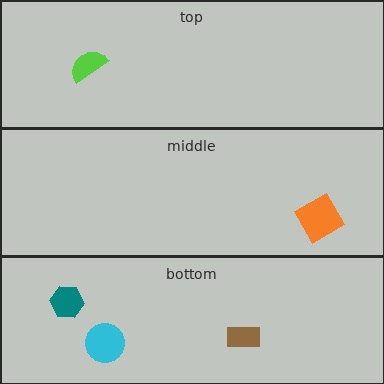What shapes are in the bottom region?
The teal hexagon, the cyan circle, the brown rectangle.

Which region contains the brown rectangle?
The bottom region.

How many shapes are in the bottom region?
3.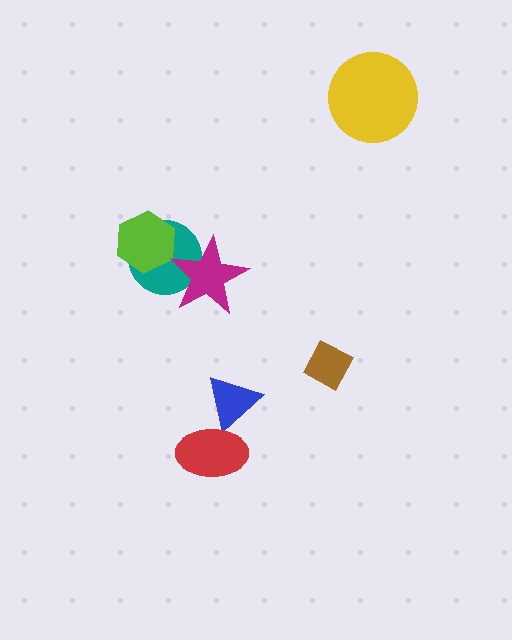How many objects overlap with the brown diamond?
0 objects overlap with the brown diamond.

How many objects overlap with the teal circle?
2 objects overlap with the teal circle.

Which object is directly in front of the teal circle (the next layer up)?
The lime hexagon is directly in front of the teal circle.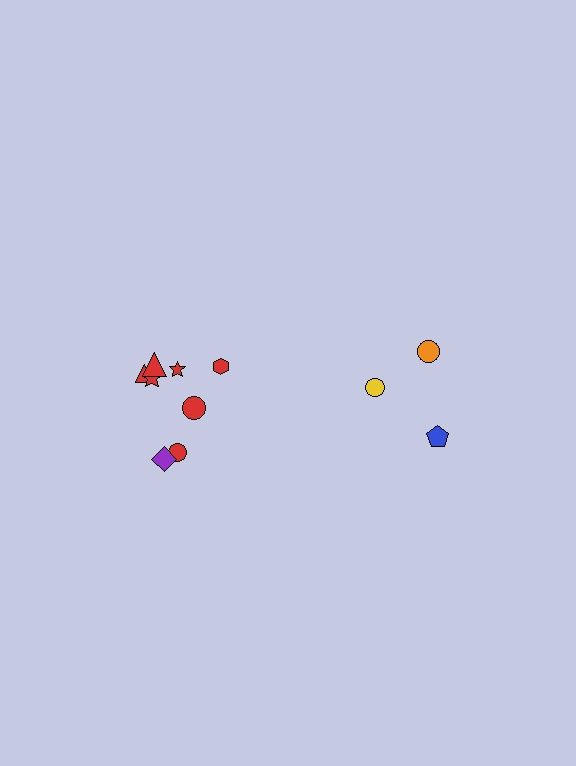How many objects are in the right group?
There are 3 objects.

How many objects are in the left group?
There are 8 objects.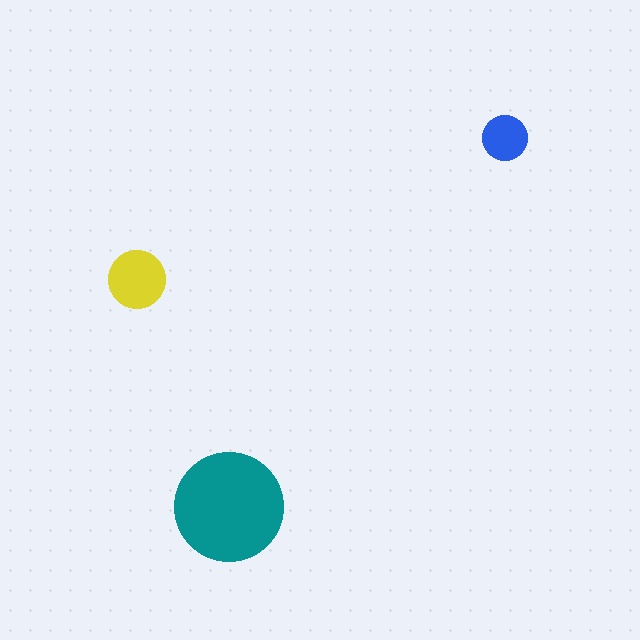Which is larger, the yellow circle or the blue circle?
The yellow one.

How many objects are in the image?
There are 3 objects in the image.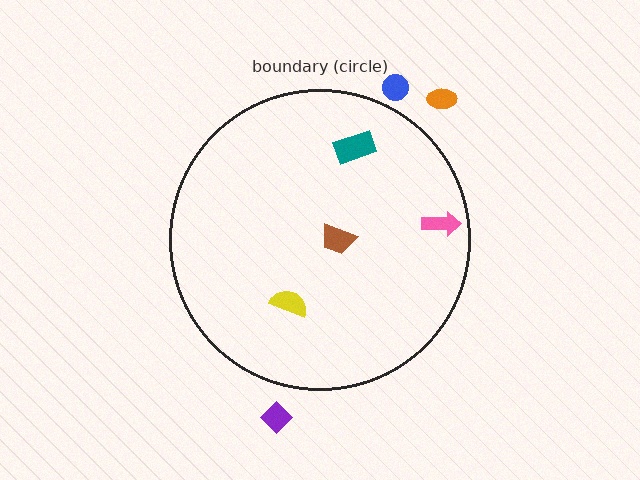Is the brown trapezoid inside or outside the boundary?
Inside.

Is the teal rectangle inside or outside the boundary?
Inside.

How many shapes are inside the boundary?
4 inside, 3 outside.